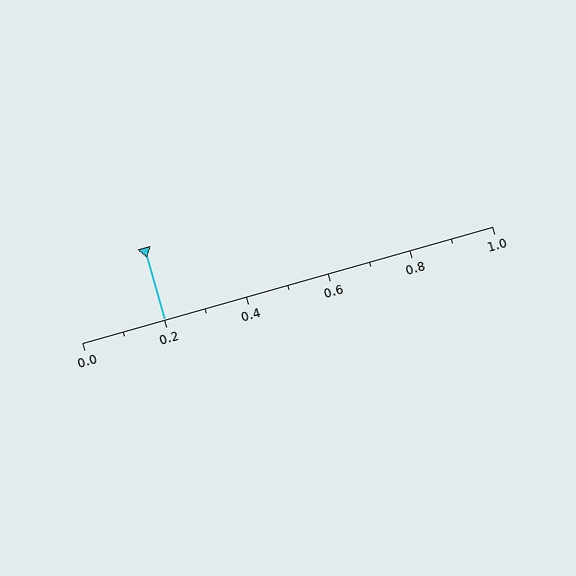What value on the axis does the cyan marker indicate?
The marker indicates approximately 0.2.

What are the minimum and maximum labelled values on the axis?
The axis runs from 0.0 to 1.0.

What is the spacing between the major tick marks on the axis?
The major ticks are spaced 0.2 apart.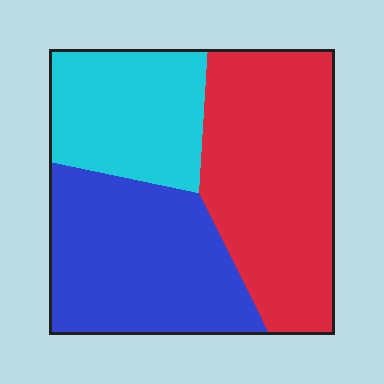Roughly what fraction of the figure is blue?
Blue covers about 35% of the figure.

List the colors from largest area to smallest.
From largest to smallest: red, blue, cyan.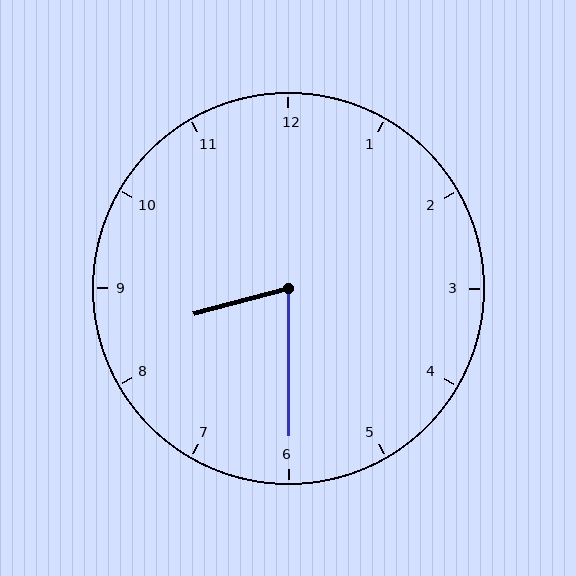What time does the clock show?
8:30.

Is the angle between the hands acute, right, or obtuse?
It is acute.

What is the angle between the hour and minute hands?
Approximately 75 degrees.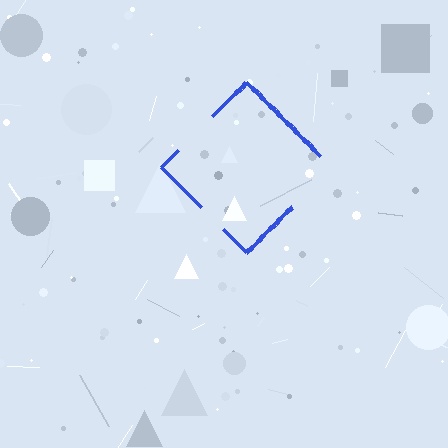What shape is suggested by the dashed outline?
The dashed outline suggests a diamond.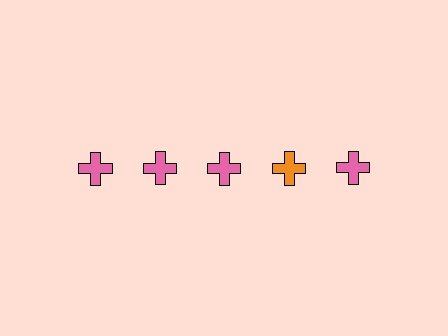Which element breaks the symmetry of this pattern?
The orange cross in the top row, second from right column breaks the symmetry. All other shapes are pink crosses.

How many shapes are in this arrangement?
There are 5 shapes arranged in a grid pattern.